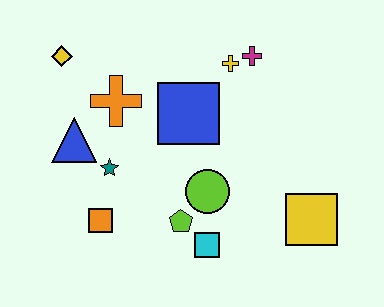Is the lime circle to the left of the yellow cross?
Yes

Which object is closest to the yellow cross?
The magenta cross is closest to the yellow cross.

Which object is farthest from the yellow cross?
The orange square is farthest from the yellow cross.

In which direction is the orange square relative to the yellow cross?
The orange square is below the yellow cross.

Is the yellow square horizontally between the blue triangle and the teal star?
No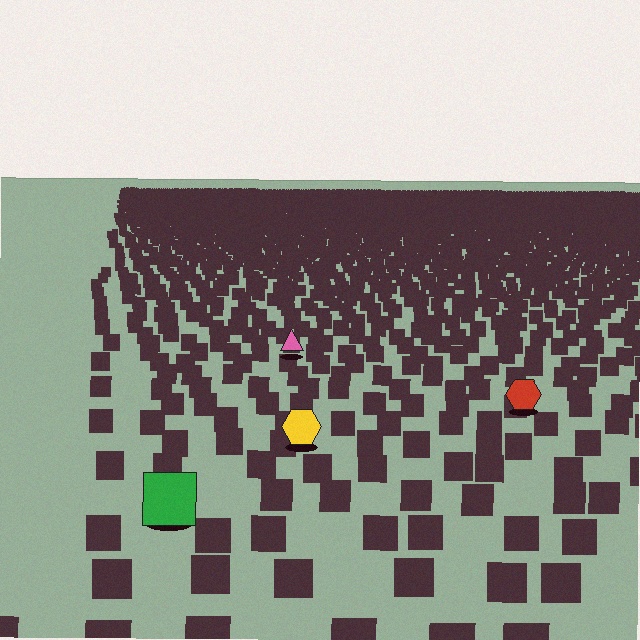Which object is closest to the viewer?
The green square is closest. The texture marks near it are larger and more spread out.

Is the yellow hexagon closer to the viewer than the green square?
No. The green square is closer — you can tell from the texture gradient: the ground texture is coarser near it.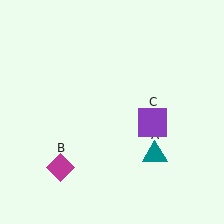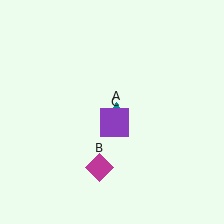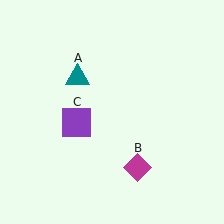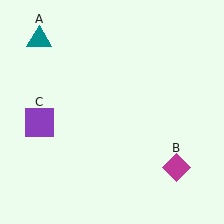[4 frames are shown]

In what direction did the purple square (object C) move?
The purple square (object C) moved left.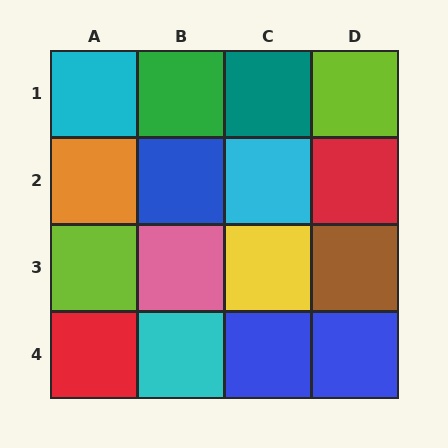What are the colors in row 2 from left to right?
Orange, blue, cyan, red.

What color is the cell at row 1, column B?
Green.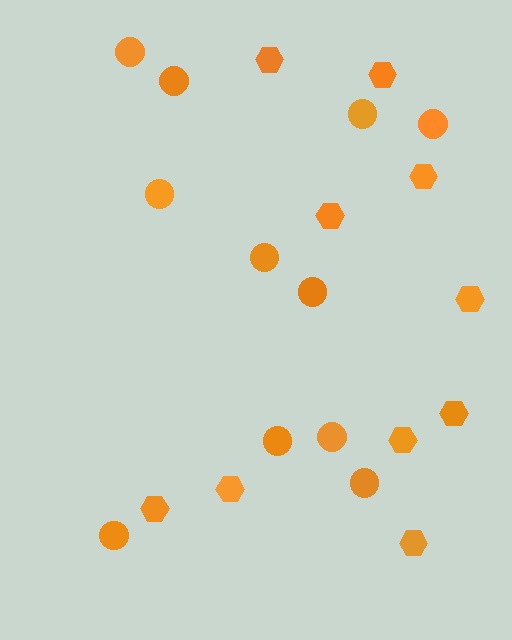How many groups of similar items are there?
There are 2 groups: one group of hexagons (10) and one group of circles (11).